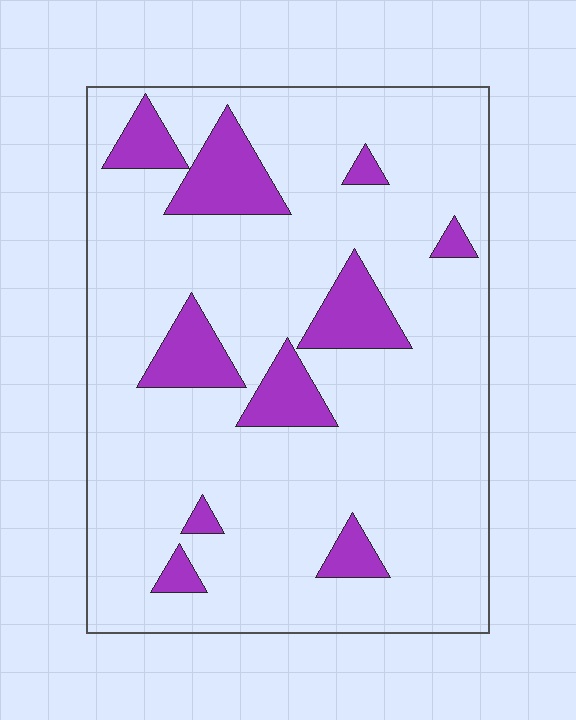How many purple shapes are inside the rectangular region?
10.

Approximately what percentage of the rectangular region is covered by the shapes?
Approximately 15%.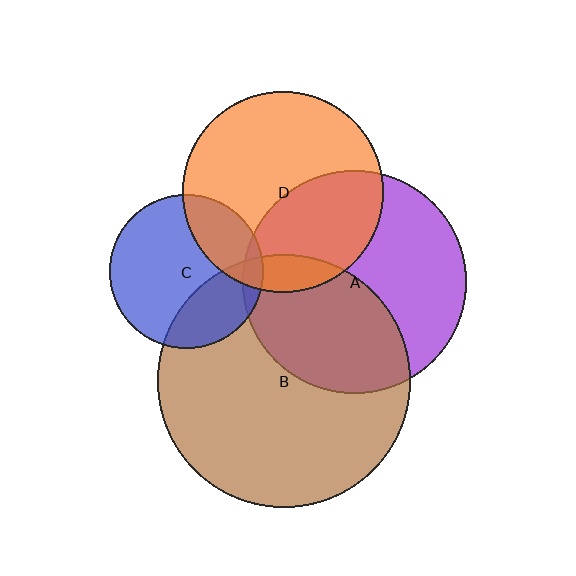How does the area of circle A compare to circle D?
Approximately 1.2 times.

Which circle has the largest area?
Circle B (brown).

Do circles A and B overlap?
Yes.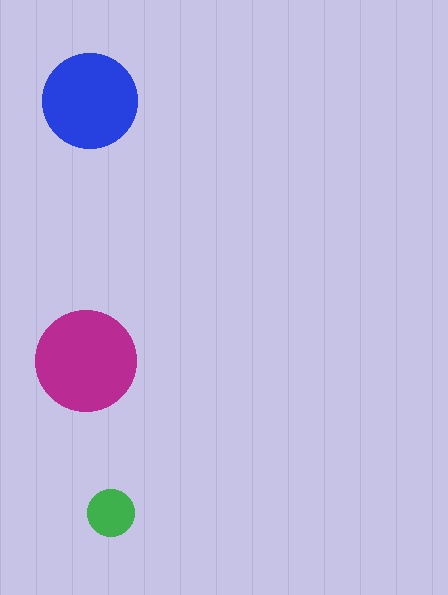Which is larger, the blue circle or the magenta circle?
The magenta one.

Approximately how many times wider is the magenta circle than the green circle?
About 2 times wider.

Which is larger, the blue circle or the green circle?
The blue one.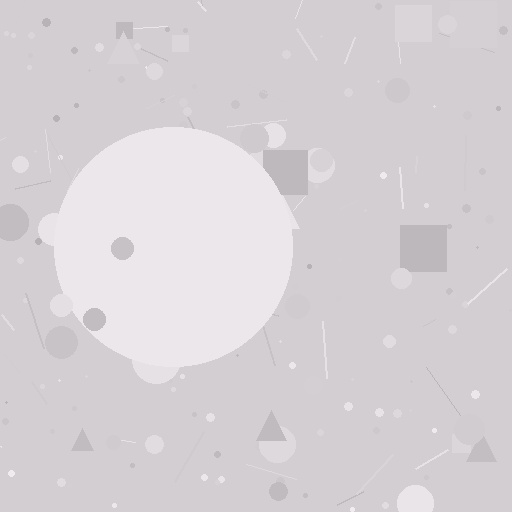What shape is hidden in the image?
A circle is hidden in the image.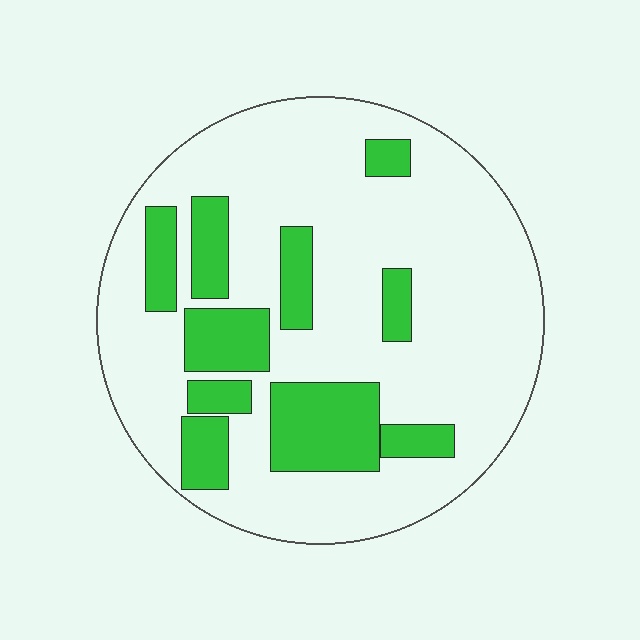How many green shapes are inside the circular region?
10.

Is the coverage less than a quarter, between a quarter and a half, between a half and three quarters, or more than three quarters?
Less than a quarter.